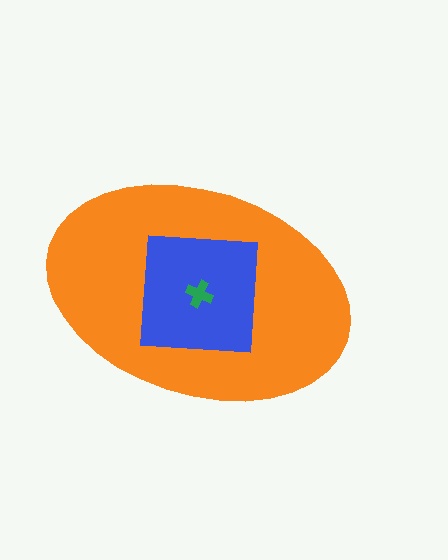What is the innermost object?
The green cross.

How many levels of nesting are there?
3.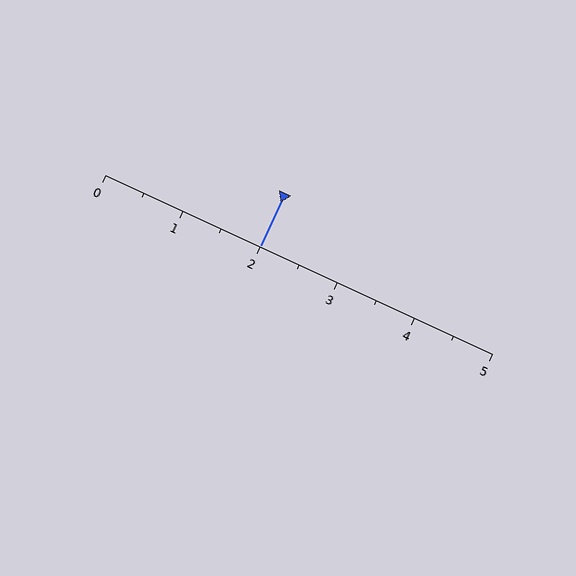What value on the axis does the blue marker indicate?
The marker indicates approximately 2.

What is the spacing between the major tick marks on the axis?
The major ticks are spaced 1 apart.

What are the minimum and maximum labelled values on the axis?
The axis runs from 0 to 5.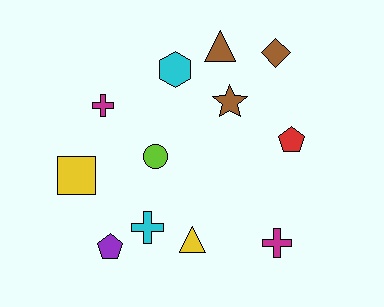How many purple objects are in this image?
There is 1 purple object.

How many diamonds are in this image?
There is 1 diamond.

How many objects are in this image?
There are 12 objects.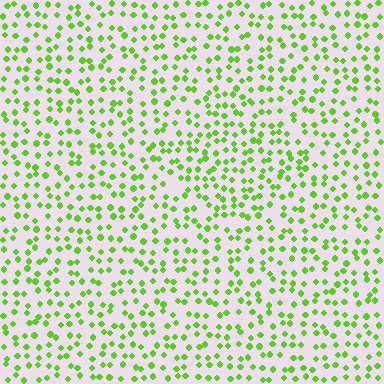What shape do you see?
I see a diamond.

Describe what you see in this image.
The image contains small lime elements arranged at two different densities. A diamond-shaped region is visible where the elements are more densely packed than the surrounding area.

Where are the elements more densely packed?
The elements are more densely packed inside the diamond boundary.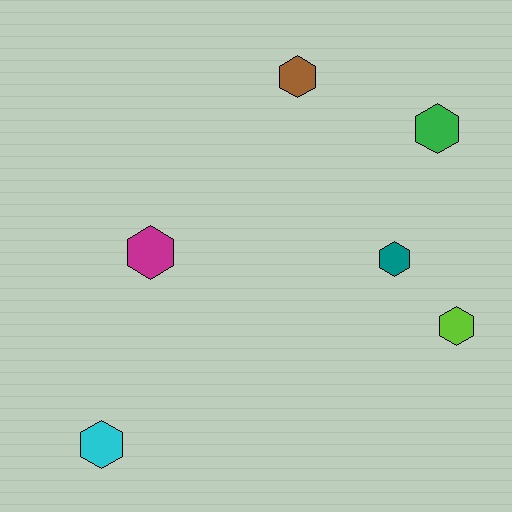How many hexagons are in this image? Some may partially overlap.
There are 6 hexagons.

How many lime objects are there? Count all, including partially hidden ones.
There is 1 lime object.